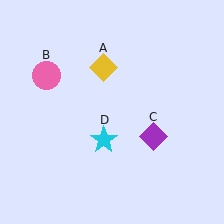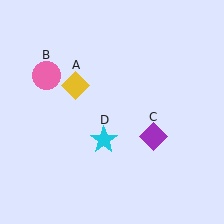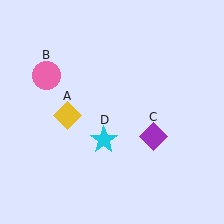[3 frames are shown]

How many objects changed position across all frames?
1 object changed position: yellow diamond (object A).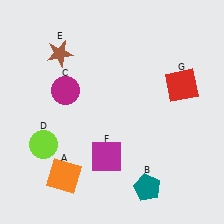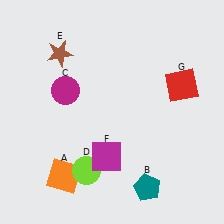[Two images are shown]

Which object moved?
The lime circle (D) moved right.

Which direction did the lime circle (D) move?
The lime circle (D) moved right.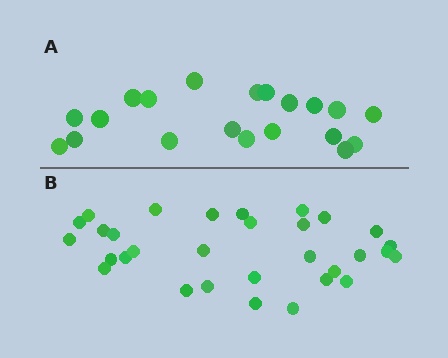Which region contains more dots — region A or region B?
Region B (the bottom region) has more dots.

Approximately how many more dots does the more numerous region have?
Region B has roughly 12 or so more dots than region A.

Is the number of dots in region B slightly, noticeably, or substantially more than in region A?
Region B has substantially more. The ratio is roughly 1.6 to 1.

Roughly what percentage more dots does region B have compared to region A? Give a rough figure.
About 55% more.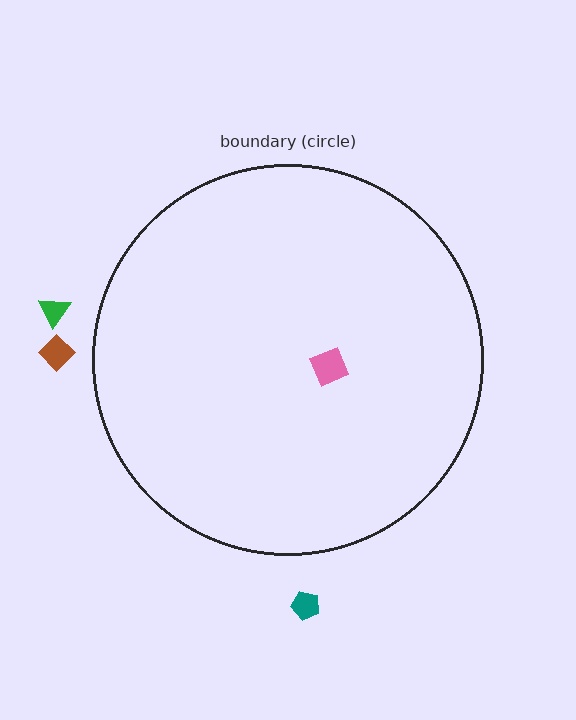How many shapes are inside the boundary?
1 inside, 3 outside.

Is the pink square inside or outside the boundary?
Inside.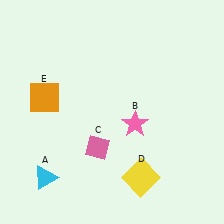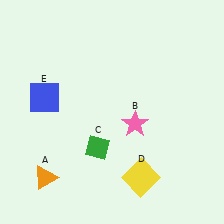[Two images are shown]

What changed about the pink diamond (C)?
In Image 1, C is pink. In Image 2, it changed to green.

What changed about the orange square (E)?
In Image 1, E is orange. In Image 2, it changed to blue.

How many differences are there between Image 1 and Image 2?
There are 3 differences between the two images.